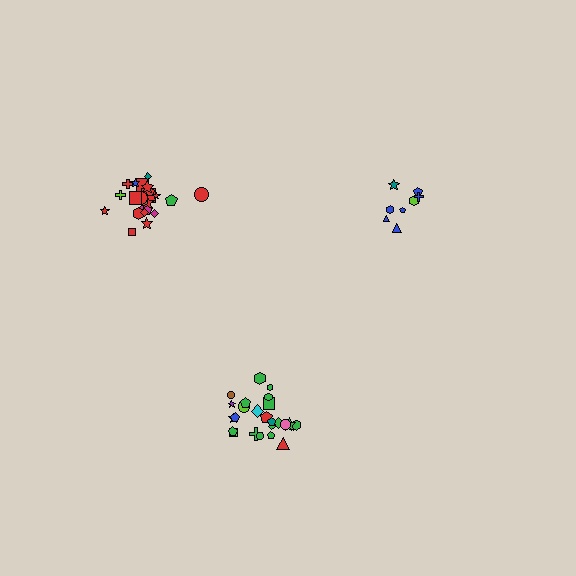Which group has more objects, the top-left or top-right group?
The top-left group.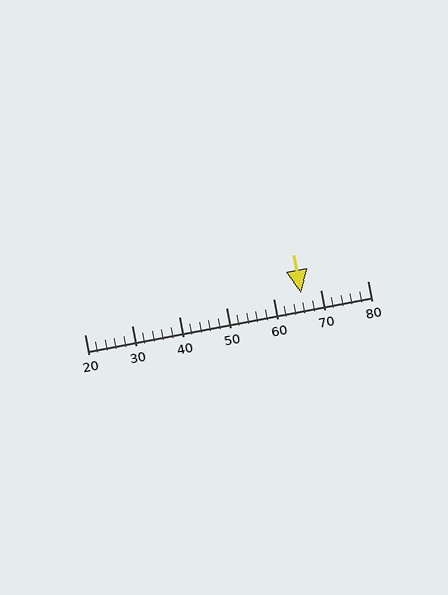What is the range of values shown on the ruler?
The ruler shows values from 20 to 80.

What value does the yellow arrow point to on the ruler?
The yellow arrow points to approximately 66.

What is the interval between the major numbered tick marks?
The major tick marks are spaced 10 units apart.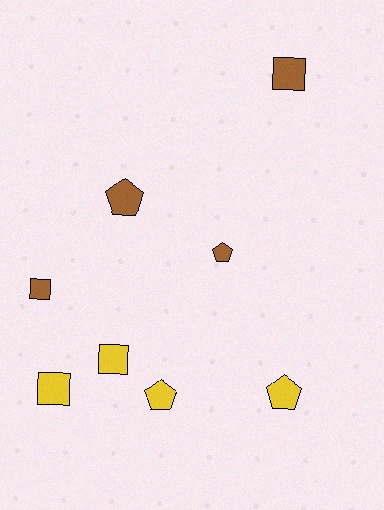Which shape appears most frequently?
Pentagon, with 4 objects.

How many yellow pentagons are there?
There are 2 yellow pentagons.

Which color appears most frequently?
Yellow, with 4 objects.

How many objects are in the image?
There are 8 objects.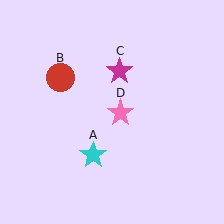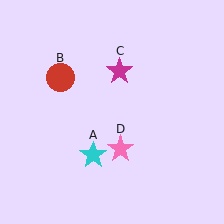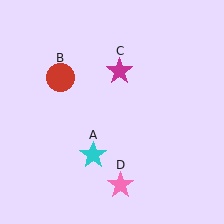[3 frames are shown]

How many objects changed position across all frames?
1 object changed position: pink star (object D).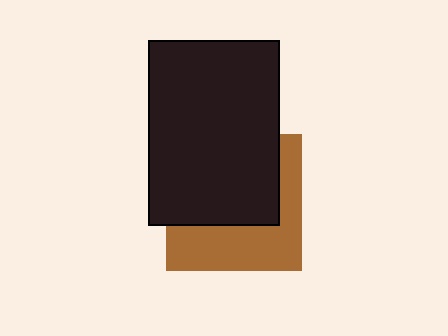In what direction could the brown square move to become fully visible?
The brown square could move down. That would shift it out from behind the black rectangle entirely.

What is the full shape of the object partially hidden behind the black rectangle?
The partially hidden object is a brown square.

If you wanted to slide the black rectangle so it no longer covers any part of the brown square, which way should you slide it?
Slide it up — that is the most direct way to separate the two shapes.